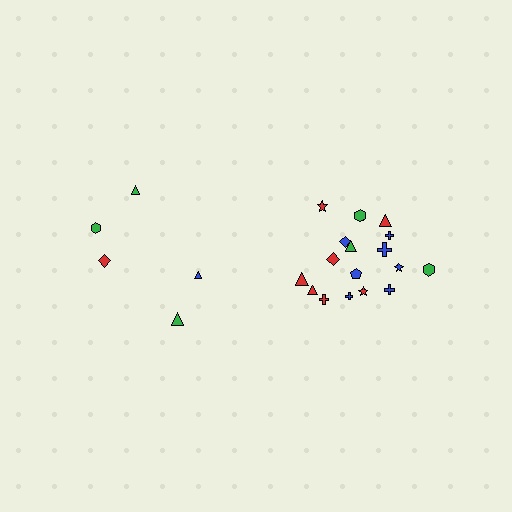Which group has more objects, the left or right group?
The right group.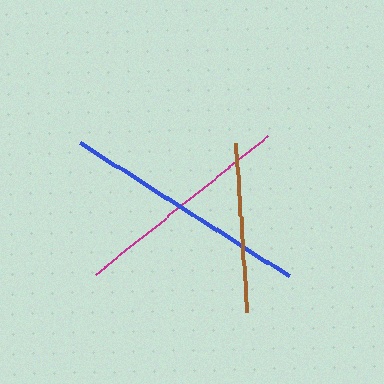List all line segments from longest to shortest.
From longest to shortest: blue, magenta, brown.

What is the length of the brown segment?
The brown segment is approximately 169 pixels long.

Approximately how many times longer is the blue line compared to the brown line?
The blue line is approximately 1.5 times the length of the brown line.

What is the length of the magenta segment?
The magenta segment is approximately 221 pixels long.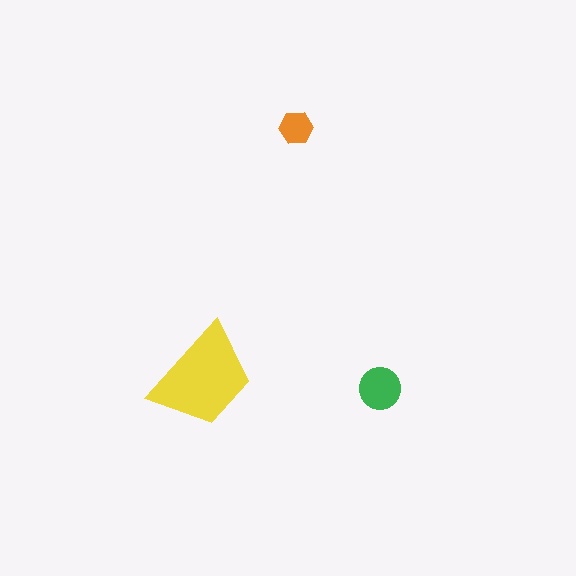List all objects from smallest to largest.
The orange hexagon, the green circle, the yellow trapezoid.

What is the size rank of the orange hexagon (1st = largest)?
3rd.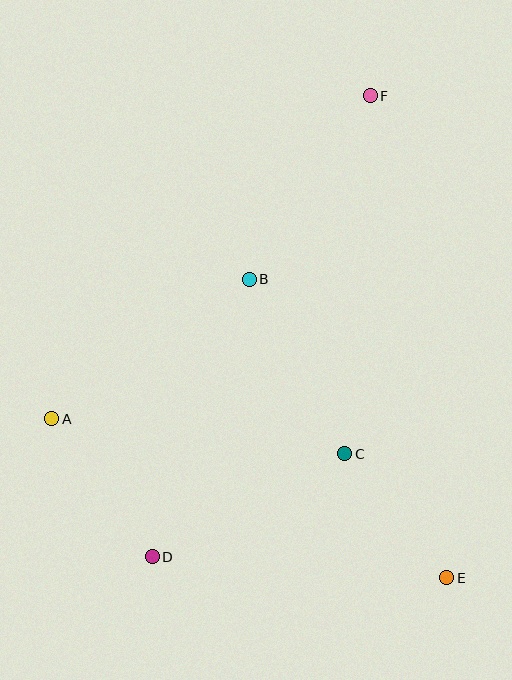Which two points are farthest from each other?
Points D and F are farthest from each other.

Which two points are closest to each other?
Points C and E are closest to each other.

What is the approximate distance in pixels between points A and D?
The distance between A and D is approximately 171 pixels.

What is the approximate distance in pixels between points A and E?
The distance between A and E is approximately 426 pixels.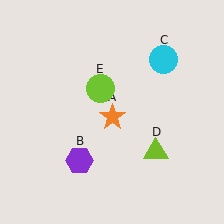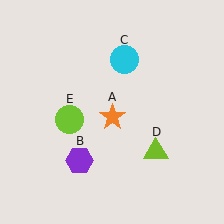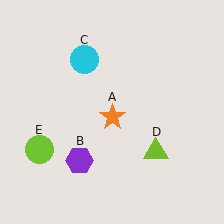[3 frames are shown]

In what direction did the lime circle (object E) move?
The lime circle (object E) moved down and to the left.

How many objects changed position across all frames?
2 objects changed position: cyan circle (object C), lime circle (object E).